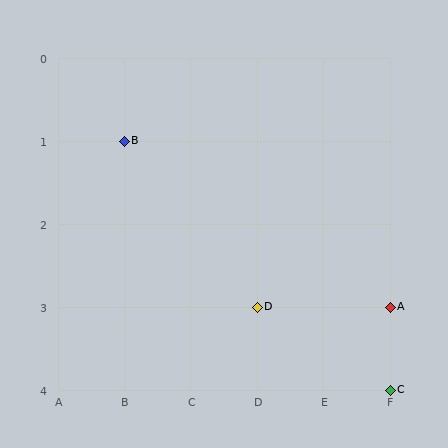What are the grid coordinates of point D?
Point D is at grid coordinates (D, 3).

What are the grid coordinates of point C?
Point C is at grid coordinates (F, 4).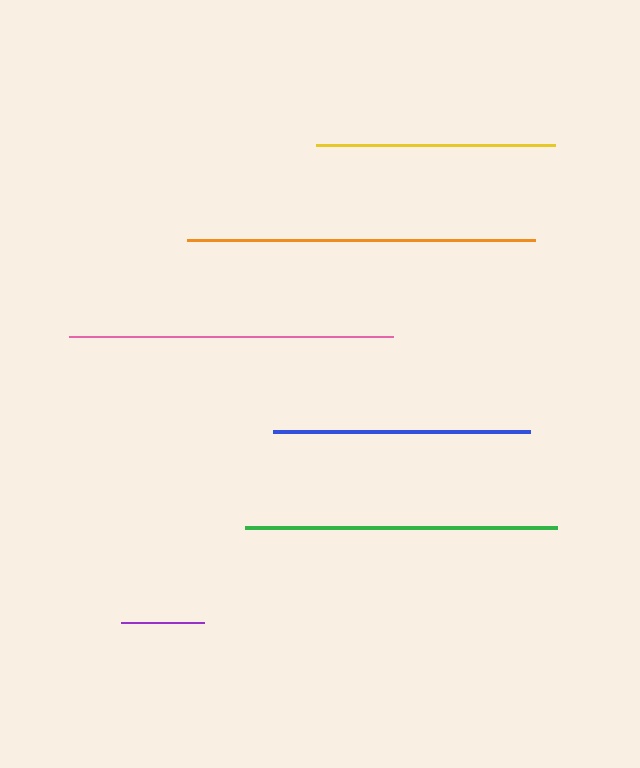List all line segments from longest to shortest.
From longest to shortest: orange, pink, green, blue, yellow, purple.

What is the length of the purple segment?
The purple segment is approximately 82 pixels long.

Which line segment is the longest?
The orange line is the longest at approximately 348 pixels.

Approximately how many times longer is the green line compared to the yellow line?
The green line is approximately 1.3 times the length of the yellow line.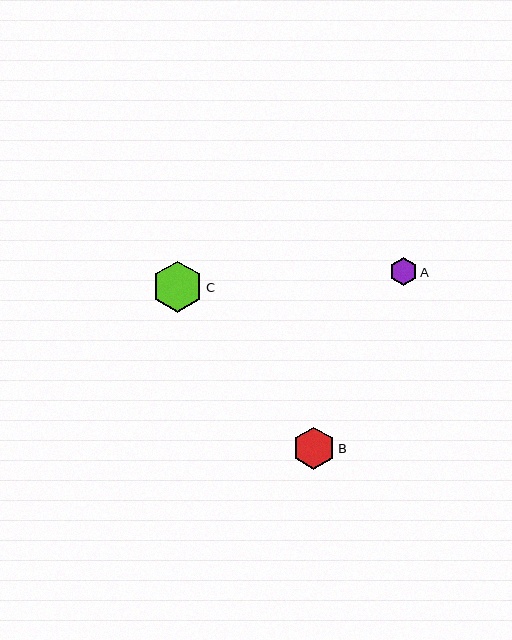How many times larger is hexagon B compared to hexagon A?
Hexagon B is approximately 1.5 times the size of hexagon A.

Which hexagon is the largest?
Hexagon C is the largest with a size of approximately 51 pixels.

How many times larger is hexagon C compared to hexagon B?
Hexagon C is approximately 1.2 times the size of hexagon B.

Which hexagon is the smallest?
Hexagon A is the smallest with a size of approximately 28 pixels.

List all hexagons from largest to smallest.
From largest to smallest: C, B, A.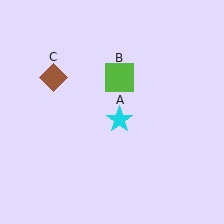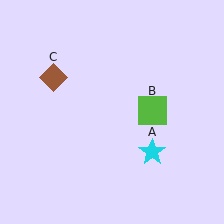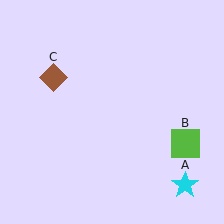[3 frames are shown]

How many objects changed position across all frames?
2 objects changed position: cyan star (object A), lime square (object B).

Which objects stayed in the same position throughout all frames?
Brown diamond (object C) remained stationary.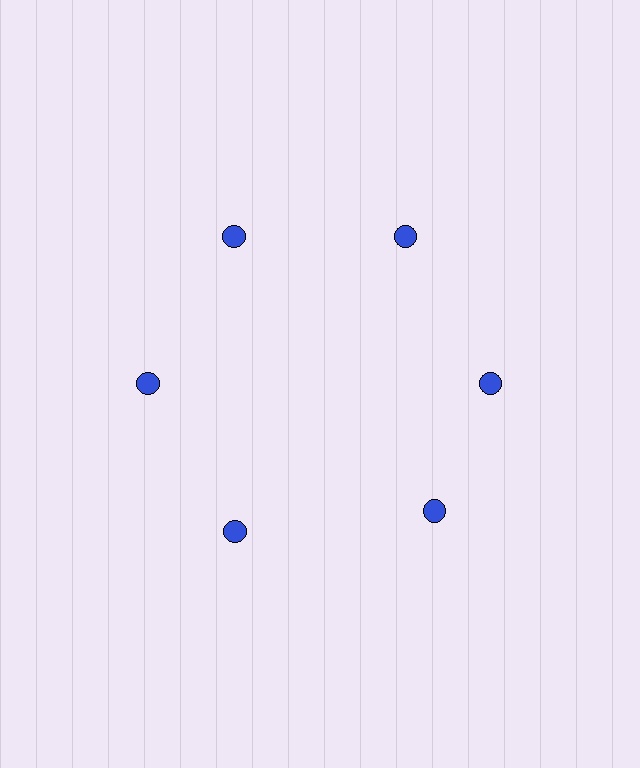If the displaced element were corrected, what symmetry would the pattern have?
It would have 6-fold rotational symmetry — the pattern would map onto itself every 60 degrees.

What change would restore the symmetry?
The symmetry would be restored by rotating it back into even spacing with its neighbors so that all 6 circles sit at equal angles and equal distance from the center.